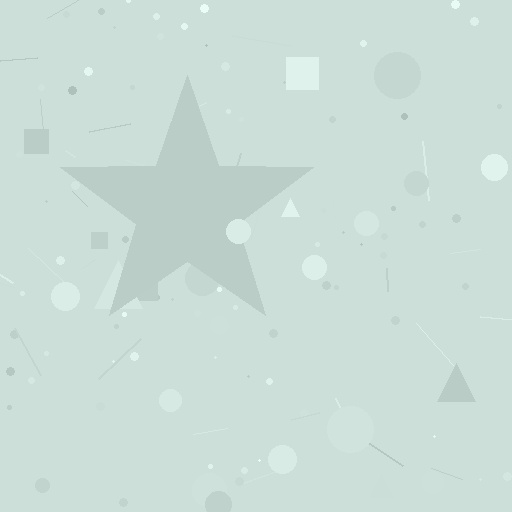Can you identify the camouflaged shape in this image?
The camouflaged shape is a star.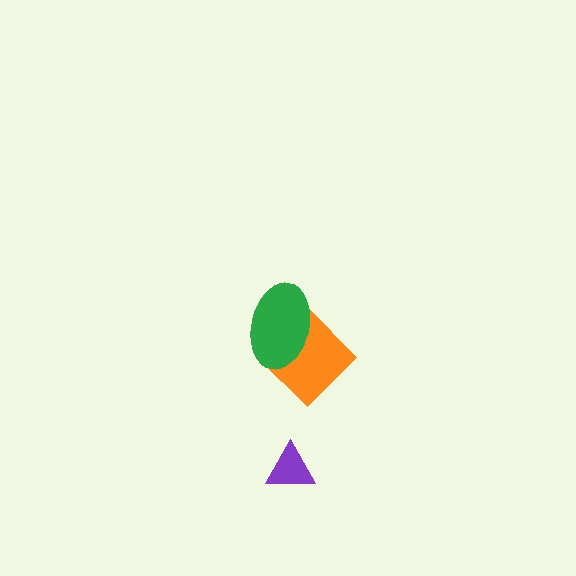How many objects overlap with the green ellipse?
1 object overlaps with the green ellipse.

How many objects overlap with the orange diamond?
1 object overlaps with the orange diamond.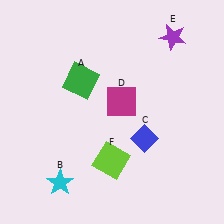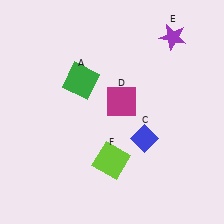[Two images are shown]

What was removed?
The cyan star (B) was removed in Image 2.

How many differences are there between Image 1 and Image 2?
There is 1 difference between the two images.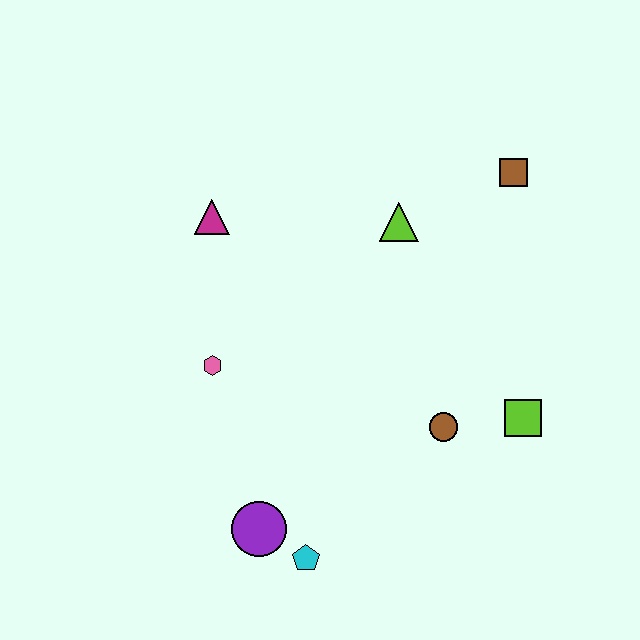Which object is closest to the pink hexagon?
The magenta triangle is closest to the pink hexagon.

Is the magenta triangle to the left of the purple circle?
Yes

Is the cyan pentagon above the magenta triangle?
No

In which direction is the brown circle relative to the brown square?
The brown circle is below the brown square.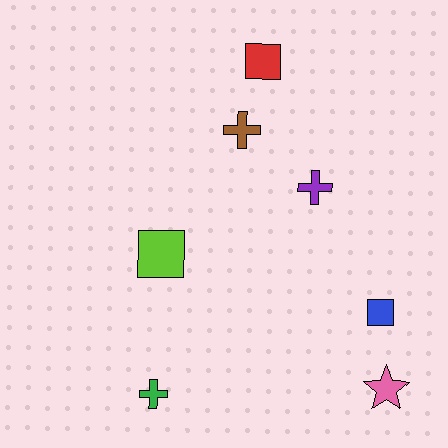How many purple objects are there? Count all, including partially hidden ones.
There is 1 purple object.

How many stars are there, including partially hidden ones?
There is 1 star.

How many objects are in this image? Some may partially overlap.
There are 7 objects.